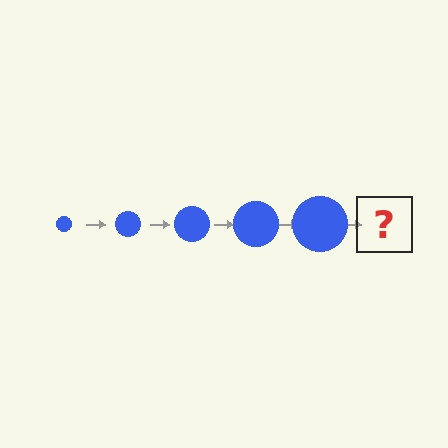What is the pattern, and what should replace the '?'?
The pattern is that the circle gets progressively larger each step. The '?' should be a blue circle, larger than the previous one.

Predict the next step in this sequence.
The next step is a blue circle, larger than the previous one.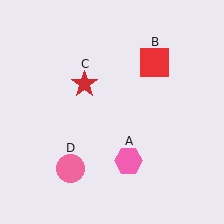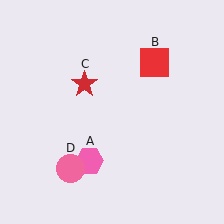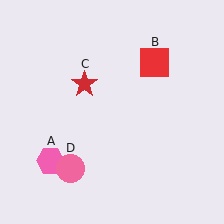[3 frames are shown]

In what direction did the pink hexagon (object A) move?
The pink hexagon (object A) moved left.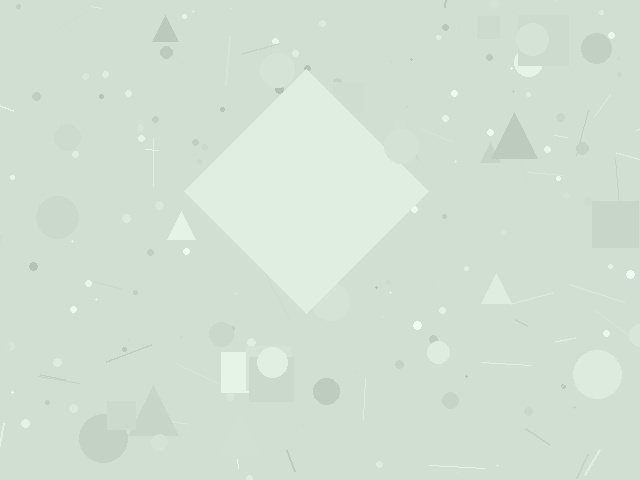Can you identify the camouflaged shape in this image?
The camouflaged shape is a diamond.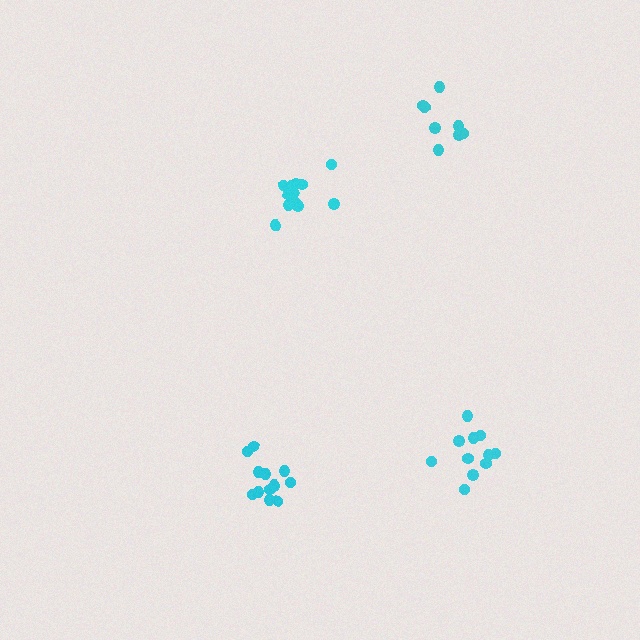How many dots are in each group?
Group 1: 8 dots, Group 2: 12 dots, Group 3: 13 dots, Group 4: 11 dots (44 total).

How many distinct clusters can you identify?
There are 4 distinct clusters.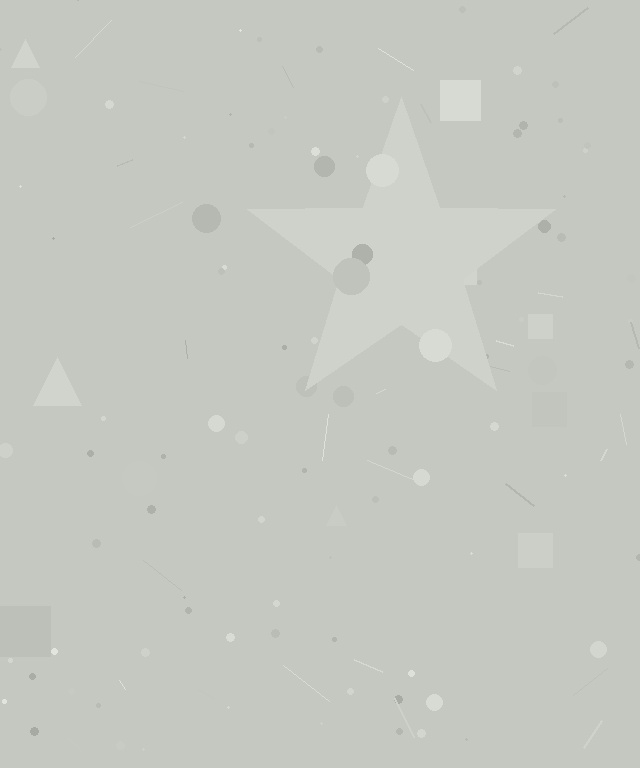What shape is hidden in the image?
A star is hidden in the image.